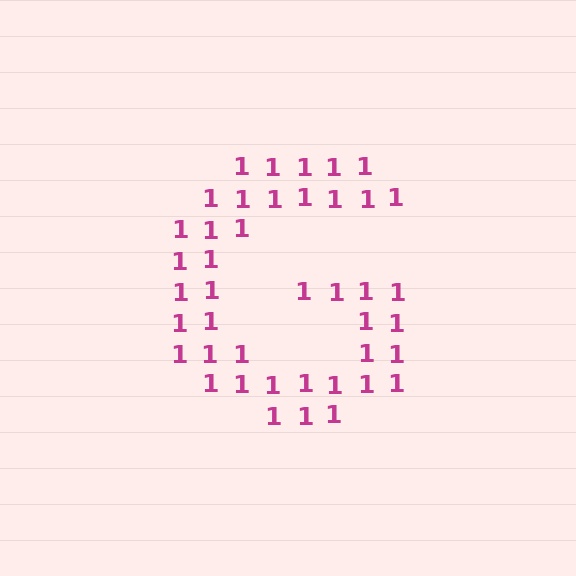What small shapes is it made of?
It is made of small digit 1's.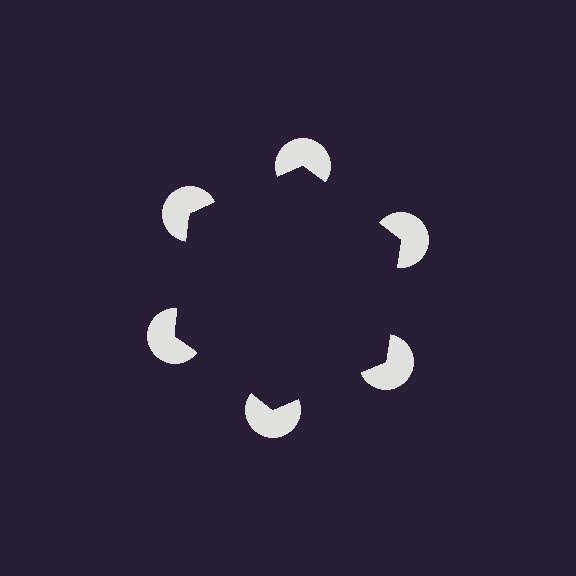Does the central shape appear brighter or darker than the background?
It typically appears slightly darker than the background, even though no actual brightness change is drawn.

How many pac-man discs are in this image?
There are 6 — one at each vertex of the illusory hexagon.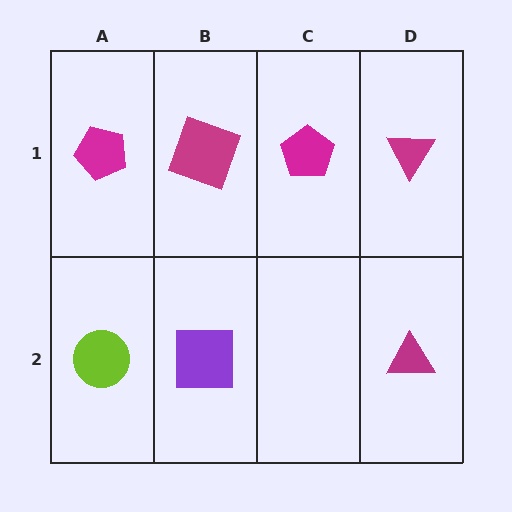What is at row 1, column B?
A magenta square.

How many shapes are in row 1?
4 shapes.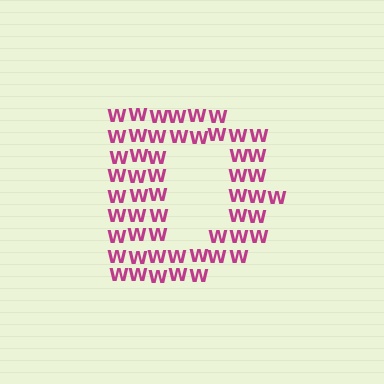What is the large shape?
The large shape is the letter D.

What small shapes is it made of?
It is made of small letter W's.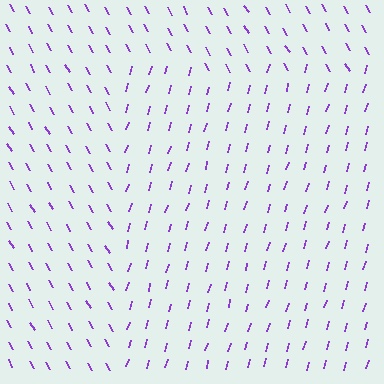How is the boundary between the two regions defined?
The boundary is defined purely by a change in line orientation (approximately 45 degrees difference). All lines are the same color and thickness.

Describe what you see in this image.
The image is filled with small purple line segments. A rectangle region in the image has lines oriented differently from the surrounding lines, creating a visible texture boundary.